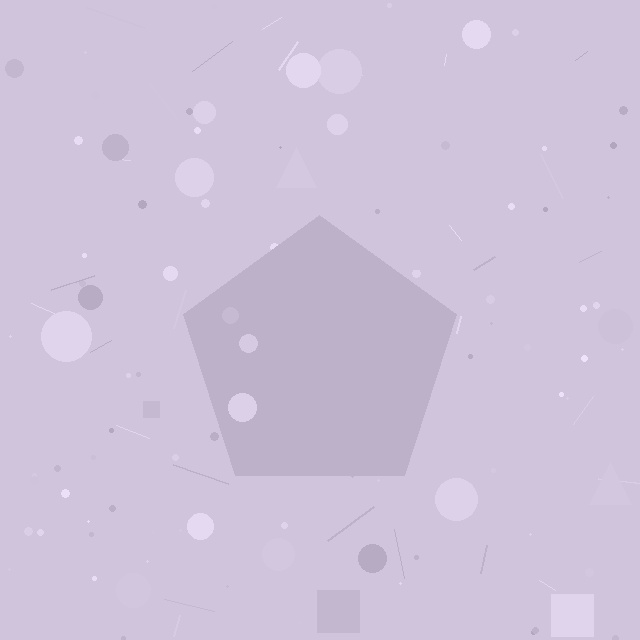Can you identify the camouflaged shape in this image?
The camouflaged shape is a pentagon.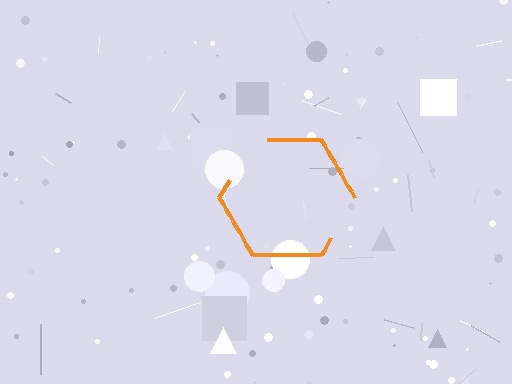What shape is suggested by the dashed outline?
The dashed outline suggests a hexagon.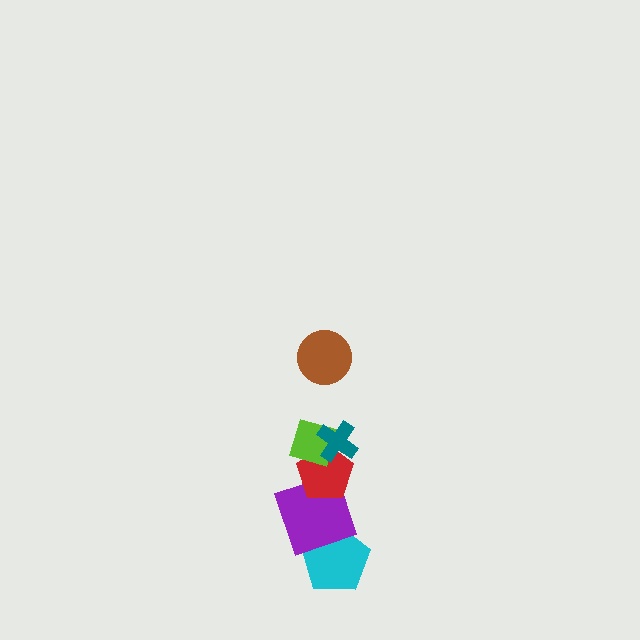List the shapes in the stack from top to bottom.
From top to bottom: the brown circle, the teal cross, the lime diamond, the red pentagon, the purple square, the cyan pentagon.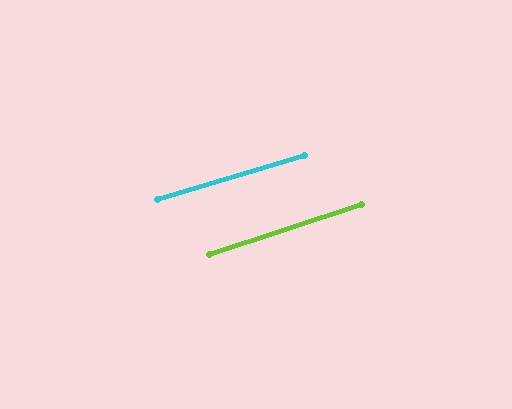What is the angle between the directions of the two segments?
Approximately 1 degree.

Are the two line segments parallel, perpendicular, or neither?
Parallel — their directions differ by only 1.3°.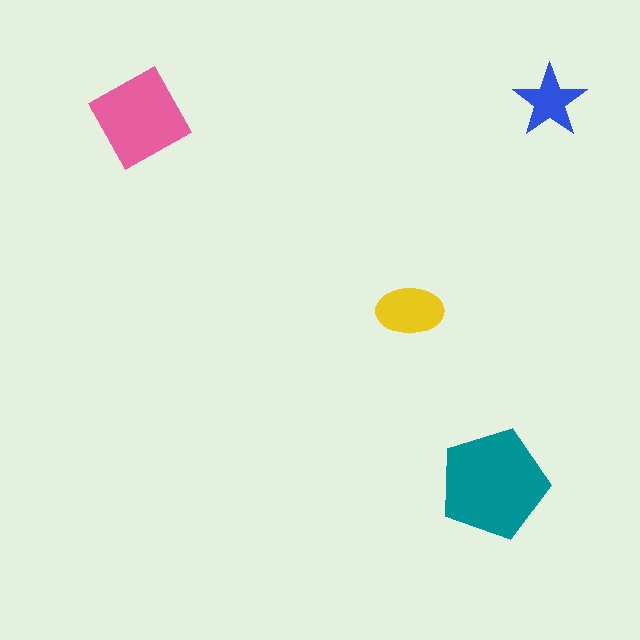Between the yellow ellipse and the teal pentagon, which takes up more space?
The teal pentagon.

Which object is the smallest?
The blue star.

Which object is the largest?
The teal pentagon.